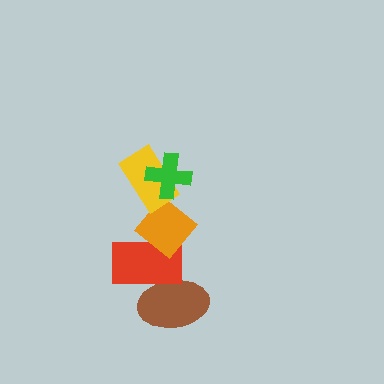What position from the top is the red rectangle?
The red rectangle is 4th from the top.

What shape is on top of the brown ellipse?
The red rectangle is on top of the brown ellipse.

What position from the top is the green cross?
The green cross is 1st from the top.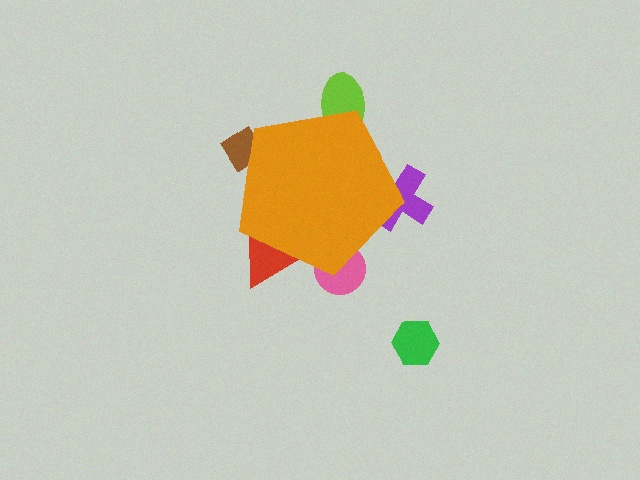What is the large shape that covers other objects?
An orange pentagon.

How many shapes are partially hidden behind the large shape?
5 shapes are partially hidden.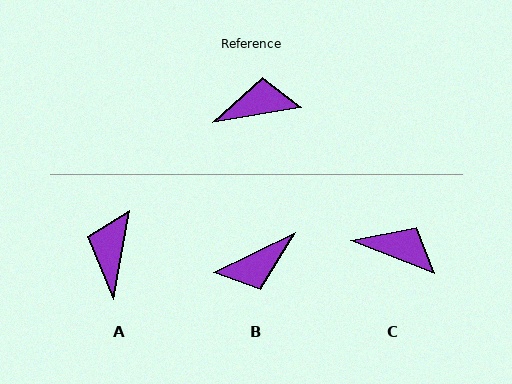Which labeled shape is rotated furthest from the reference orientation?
B, about 163 degrees away.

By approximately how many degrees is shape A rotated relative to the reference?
Approximately 71 degrees counter-clockwise.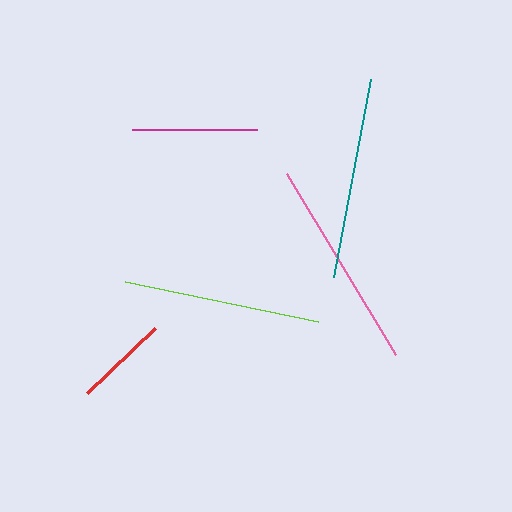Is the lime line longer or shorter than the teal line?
The teal line is longer than the lime line.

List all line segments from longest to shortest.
From longest to shortest: pink, teal, lime, magenta, red.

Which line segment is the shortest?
The red line is the shortest at approximately 94 pixels.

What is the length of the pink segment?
The pink segment is approximately 211 pixels long.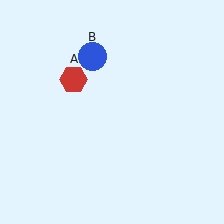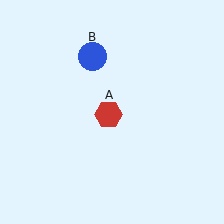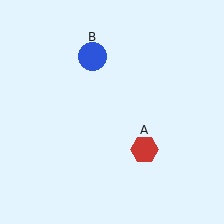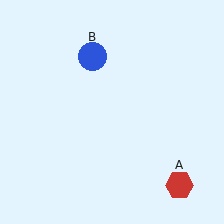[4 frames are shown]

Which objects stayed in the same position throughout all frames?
Blue circle (object B) remained stationary.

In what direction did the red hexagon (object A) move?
The red hexagon (object A) moved down and to the right.